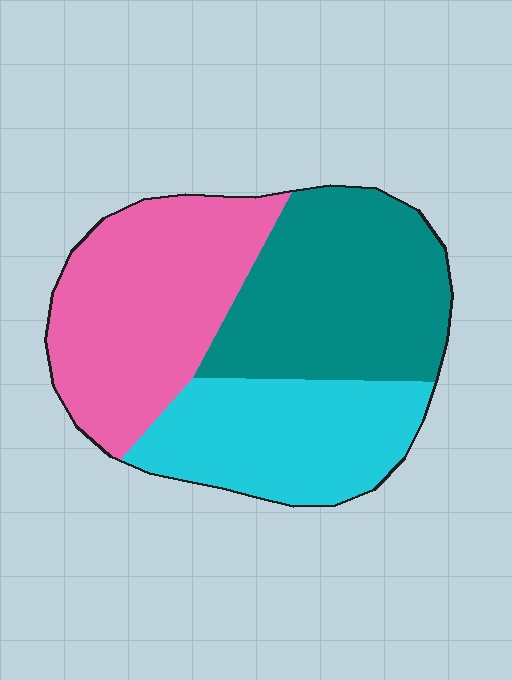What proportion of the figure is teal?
Teal takes up between a third and a half of the figure.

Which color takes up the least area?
Cyan, at roughly 30%.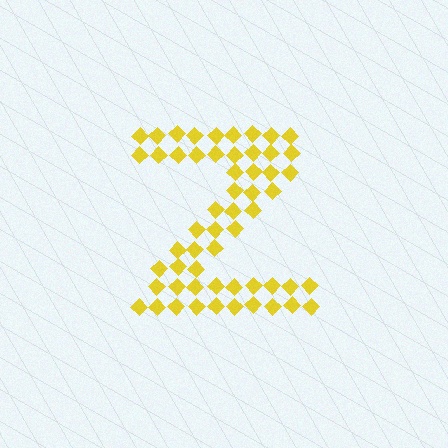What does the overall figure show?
The overall figure shows the letter Z.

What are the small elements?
The small elements are diamonds.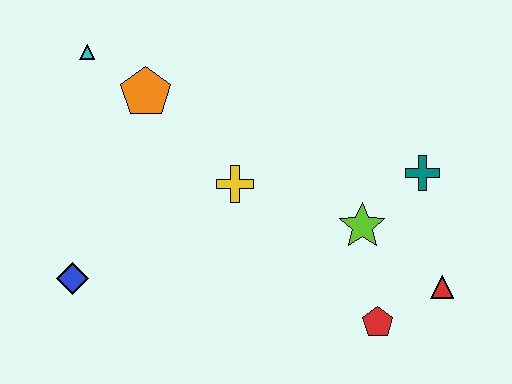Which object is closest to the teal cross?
The lime star is closest to the teal cross.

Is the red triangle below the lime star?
Yes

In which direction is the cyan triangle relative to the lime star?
The cyan triangle is to the left of the lime star.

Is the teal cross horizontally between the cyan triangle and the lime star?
No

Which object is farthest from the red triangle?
The cyan triangle is farthest from the red triangle.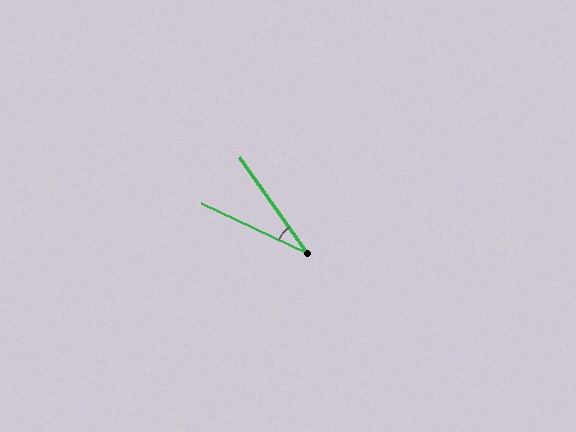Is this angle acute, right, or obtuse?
It is acute.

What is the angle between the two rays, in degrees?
Approximately 29 degrees.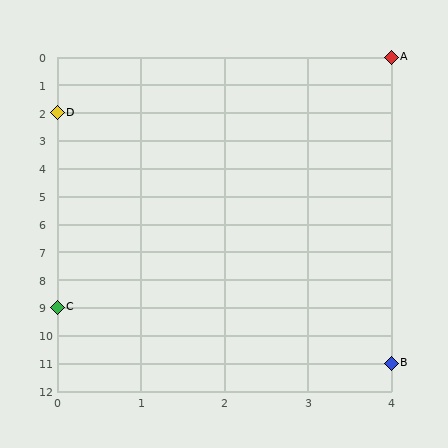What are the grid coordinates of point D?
Point D is at grid coordinates (0, 2).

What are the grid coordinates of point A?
Point A is at grid coordinates (4, 0).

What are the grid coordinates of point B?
Point B is at grid coordinates (4, 11).